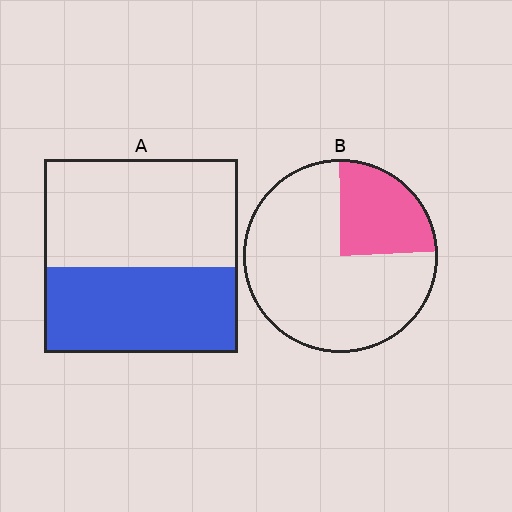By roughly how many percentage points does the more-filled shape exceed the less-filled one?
By roughly 20 percentage points (A over B).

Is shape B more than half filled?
No.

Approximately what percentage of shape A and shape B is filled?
A is approximately 45% and B is approximately 25%.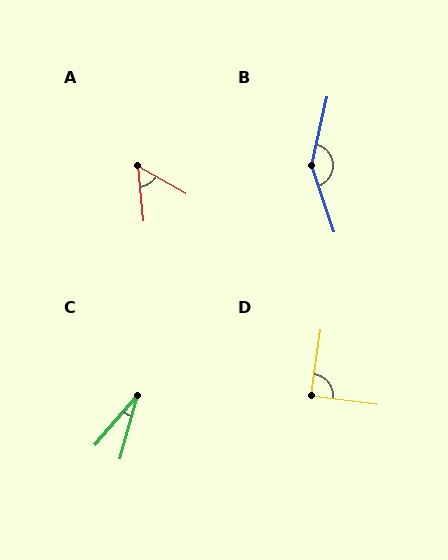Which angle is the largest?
B, at approximately 148 degrees.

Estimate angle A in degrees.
Approximately 55 degrees.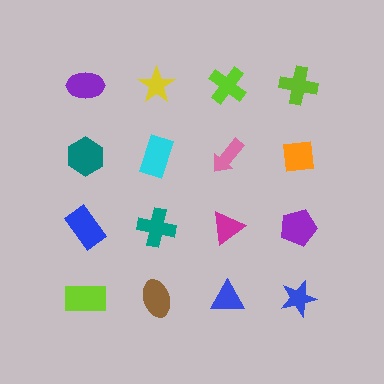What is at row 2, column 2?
A cyan rectangle.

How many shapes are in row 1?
4 shapes.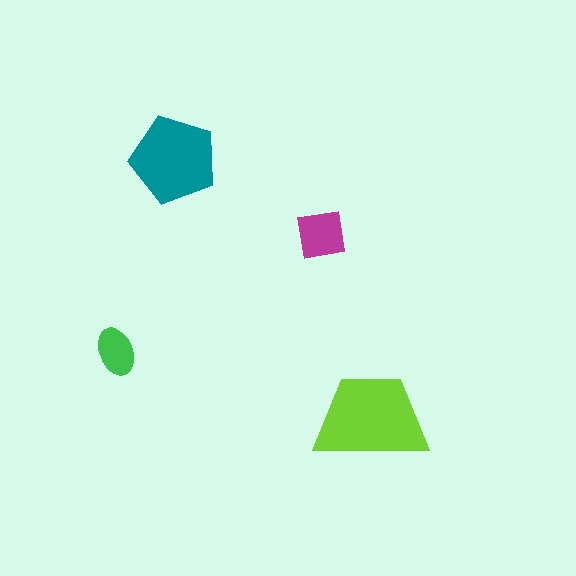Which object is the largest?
The lime trapezoid.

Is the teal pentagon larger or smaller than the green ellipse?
Larger.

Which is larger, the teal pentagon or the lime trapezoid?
The lime trapezoid.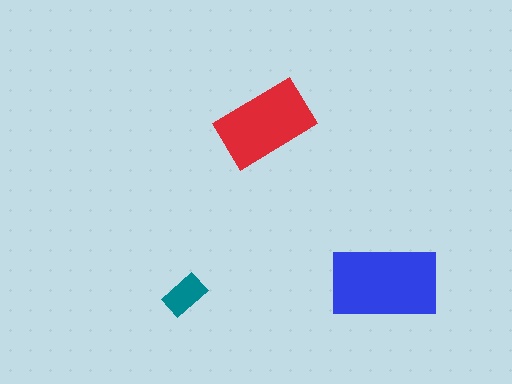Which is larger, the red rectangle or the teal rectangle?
The red one.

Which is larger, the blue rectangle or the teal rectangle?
The blue one.